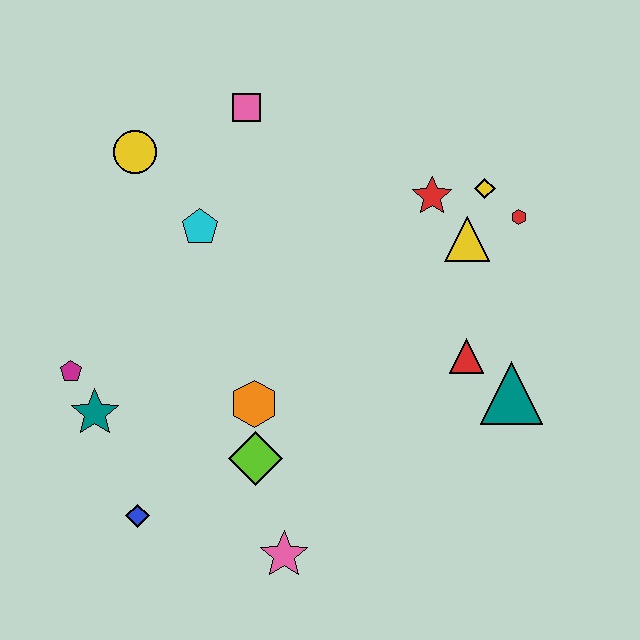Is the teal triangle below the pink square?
Yes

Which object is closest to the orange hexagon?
The lime diamond is closest to the orange hexagon.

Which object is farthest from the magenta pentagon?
The red hexagon is farthest from the magenta pentagon.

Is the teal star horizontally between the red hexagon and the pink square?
No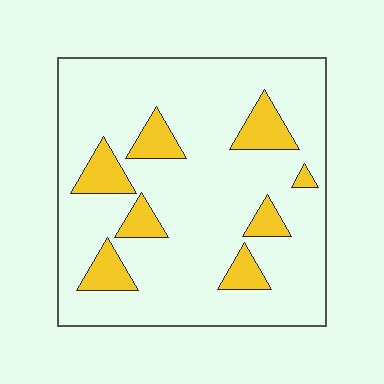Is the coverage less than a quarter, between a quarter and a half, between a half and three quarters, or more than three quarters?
Less than a quarter.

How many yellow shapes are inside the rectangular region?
8.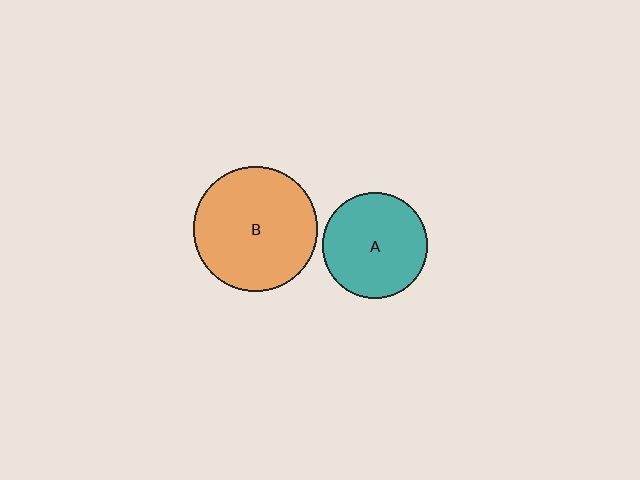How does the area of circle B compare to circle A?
Approximately 1.4 times.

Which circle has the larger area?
Circle B (orange).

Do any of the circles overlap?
No, none of the circles overlap.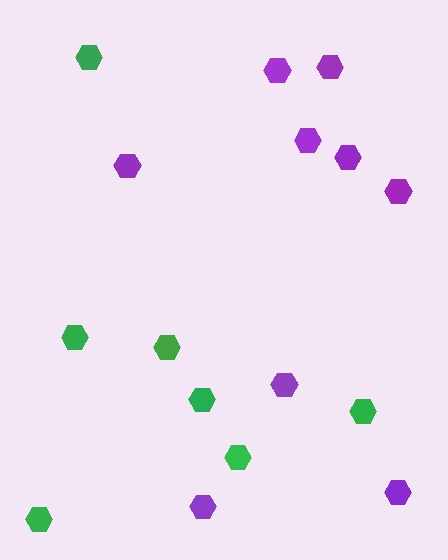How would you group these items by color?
There are 2 groups: one group of green hexagons (7) and one group of purple hexagons (9).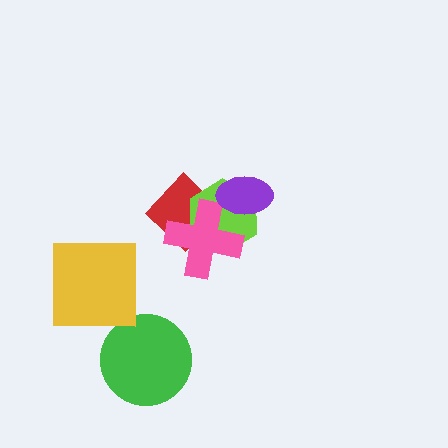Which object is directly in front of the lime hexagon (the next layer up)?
The pink cross is directly in front of the lime hexagon.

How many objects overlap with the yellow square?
0 objects overlap with the yellow square.